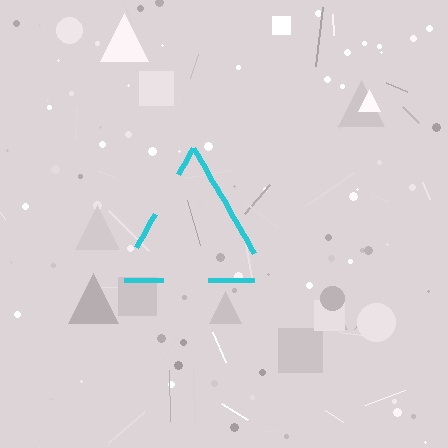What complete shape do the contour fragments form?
The contour fragments form a triangle.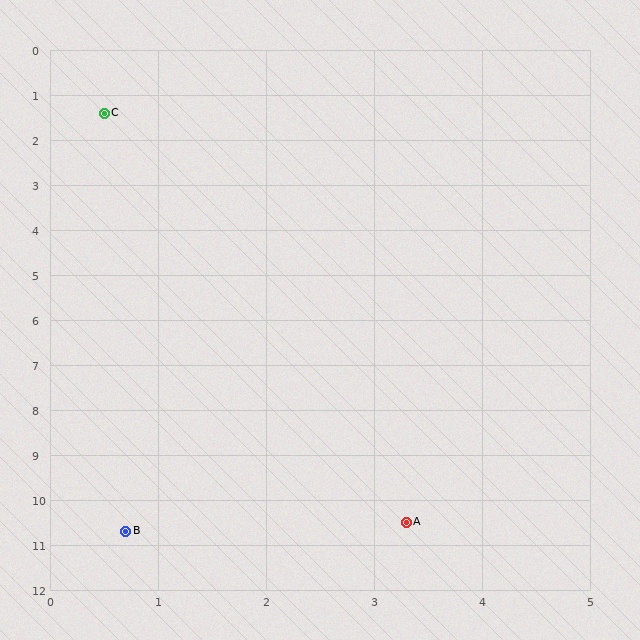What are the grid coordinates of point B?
Point B is at approximately (0.7, 10.7).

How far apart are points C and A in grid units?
Points C and A are about 9.5 grid units apart.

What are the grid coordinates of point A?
Point A is at approximately (3.3, 10.5).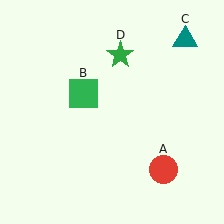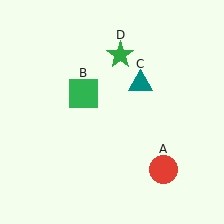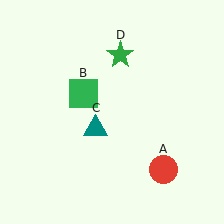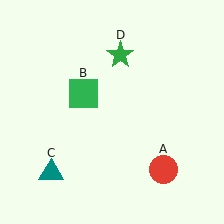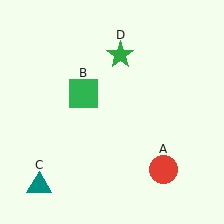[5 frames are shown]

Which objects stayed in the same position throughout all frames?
Red circle (object A) and green square (object B) and green star (object D) remained stationary.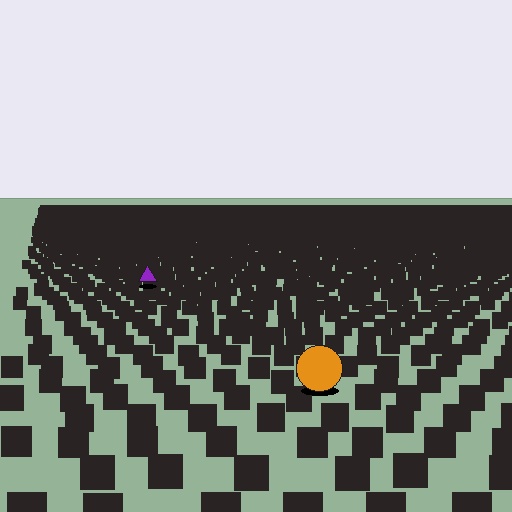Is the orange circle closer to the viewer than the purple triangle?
Yes. The orange circle is closer — you can tell from the texture gradient: the ground texture is coarser near it.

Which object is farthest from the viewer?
The purple triangle is farthest from the viewer. It appears smaller and the ground texture around it is denser.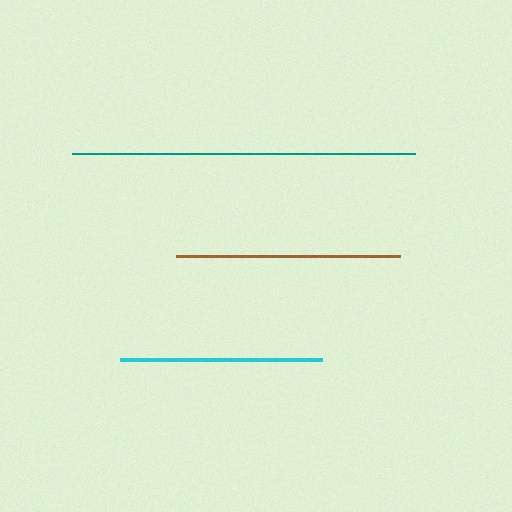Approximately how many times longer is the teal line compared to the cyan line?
The teal line is approximately 1.7 times the length of the cyan line.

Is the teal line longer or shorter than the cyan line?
The teal line is longer than the cyan line.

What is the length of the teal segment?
The teal segment is approximately 343 pixels long.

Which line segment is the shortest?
The cyan line is the shortest at approximately 202 pixels.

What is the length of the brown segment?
The brown segment is approximately 224 pixels long.